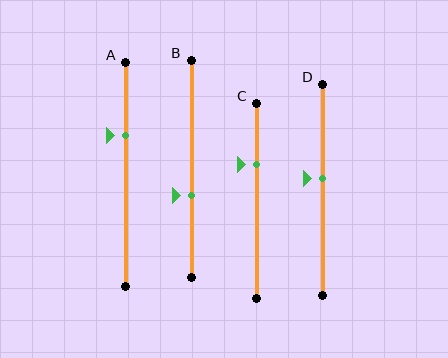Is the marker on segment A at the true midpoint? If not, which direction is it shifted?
No, the marker on segment A is shifted upward by about 17% of the segment length.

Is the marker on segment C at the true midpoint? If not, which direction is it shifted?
No, the marker on segment C is shifted upward by about 19% of the segment length.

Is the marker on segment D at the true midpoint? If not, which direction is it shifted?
No, the marker on segment D is shifted upward by about 6% of the segment length.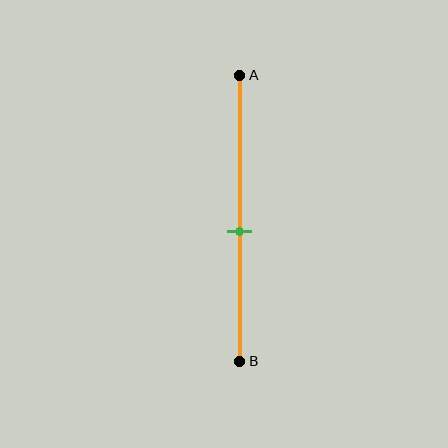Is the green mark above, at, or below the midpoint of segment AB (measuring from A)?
The green mark is below the midpoint of segment AB.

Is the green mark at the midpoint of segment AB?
No, the mark is at about 55% from A, not at the 50% midpoint.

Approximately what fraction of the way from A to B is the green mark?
The green mark is approximately 55% of the way from A to B.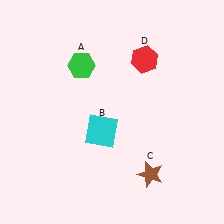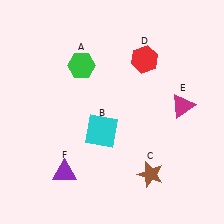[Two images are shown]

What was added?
A magenta triangle (E), a purple triangle (F) were added in Image 2.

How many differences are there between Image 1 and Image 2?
There are 2 differences between the two images.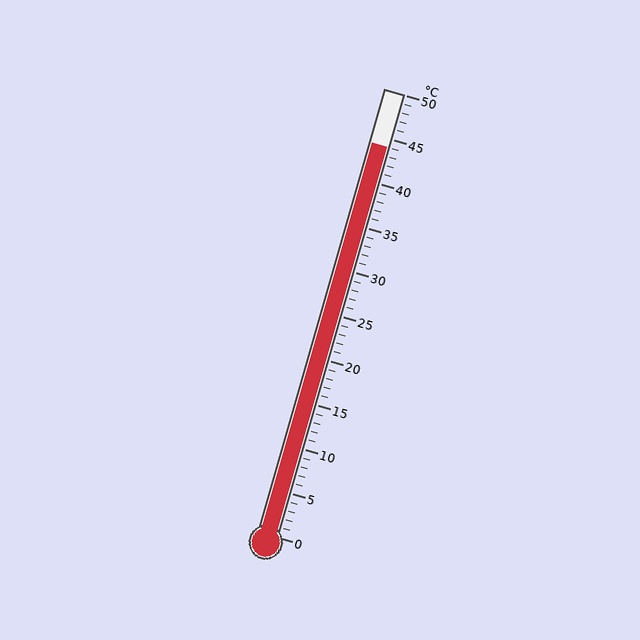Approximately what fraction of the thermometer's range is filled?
The thermometer is filled to approximately 90% of its range.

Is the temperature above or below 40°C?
The temperature is above 40°C.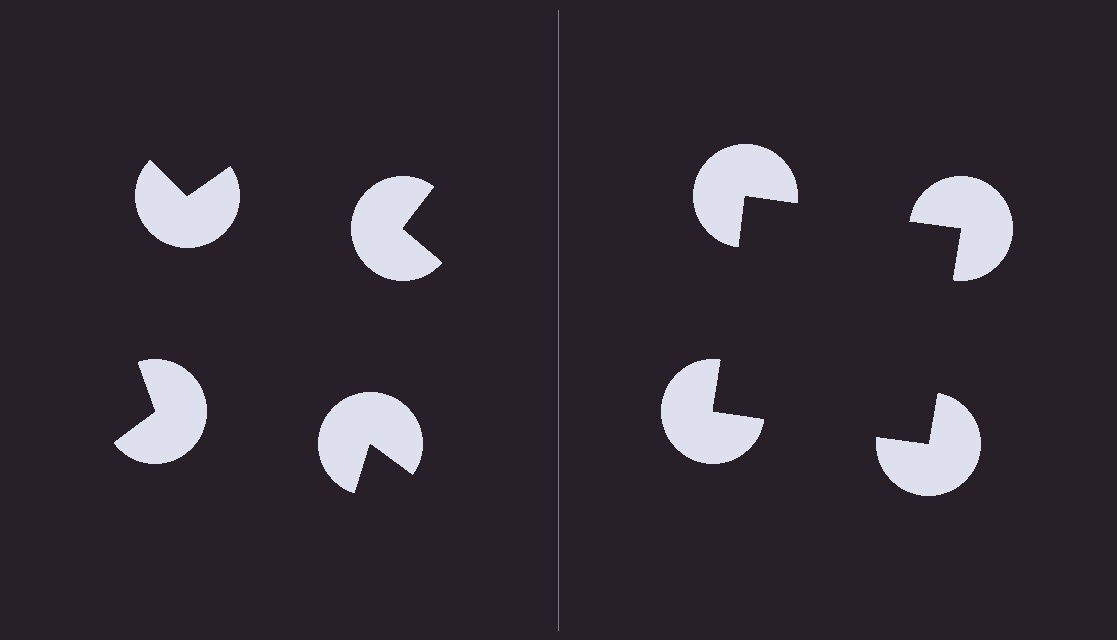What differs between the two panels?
The pac-man discs are positioned identically on both sides; only the wedge orientations differ. On the right they align to a square; on the left they are misaligned.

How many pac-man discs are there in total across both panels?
8 — 4 on each side.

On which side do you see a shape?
An illusory square appears on the right side. On the left side the wedge cuts are rotated, so no coherent shape forms.